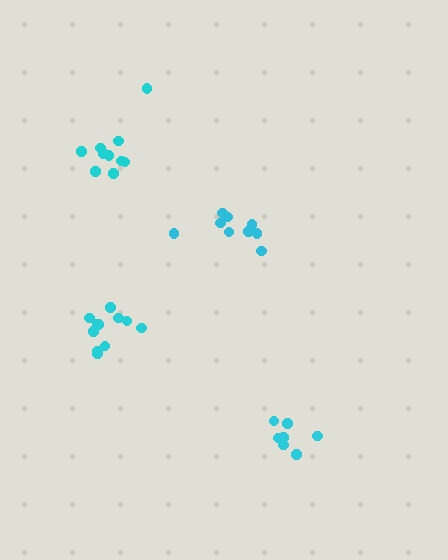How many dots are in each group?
Group 1: 11 dots, Group 2: 9 dots, Group 3: 7 dots, Group 4: 10 dots (37 total).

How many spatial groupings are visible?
There are 4 spatial groupings.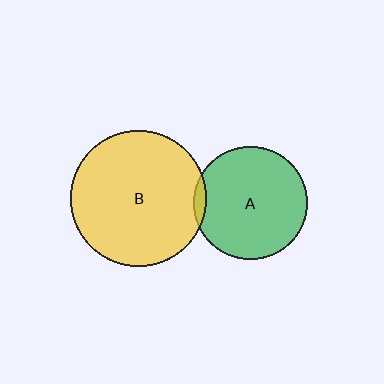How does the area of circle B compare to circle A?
Approximately 1.4 times.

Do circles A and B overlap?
Yes.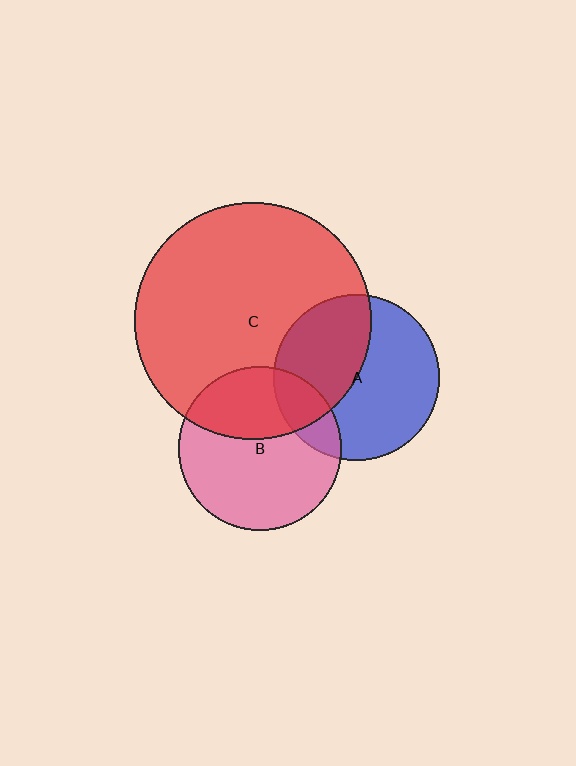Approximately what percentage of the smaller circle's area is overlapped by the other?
Approximately 15%.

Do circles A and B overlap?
Yes.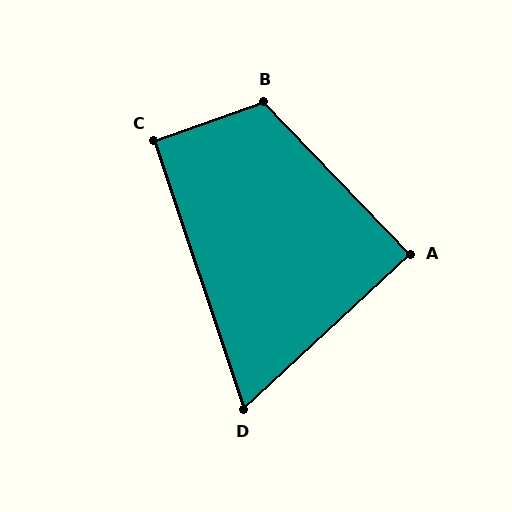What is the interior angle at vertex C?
Approximately 91 degrees (approximately right).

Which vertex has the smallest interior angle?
D, at approximately 65 degrees.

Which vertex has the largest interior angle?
B, at approximately 115 degrees.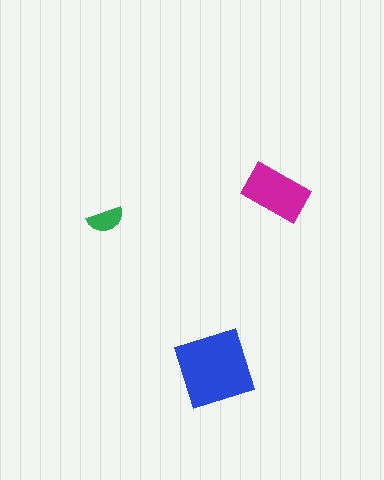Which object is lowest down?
The blue diamond is bottommost.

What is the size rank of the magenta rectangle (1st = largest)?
2nd.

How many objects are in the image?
There are 3 objects in the image.